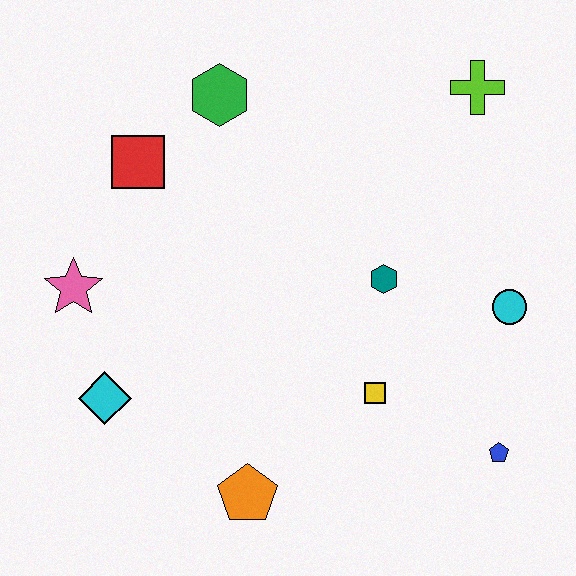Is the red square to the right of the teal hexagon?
No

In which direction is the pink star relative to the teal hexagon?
The pink star is to the left of the teal hexagon.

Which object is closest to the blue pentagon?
The yellow square is closest to the blue pentagon.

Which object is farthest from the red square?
The blue pentagon is farthest from the red square.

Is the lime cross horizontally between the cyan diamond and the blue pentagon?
Yes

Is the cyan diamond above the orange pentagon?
Yes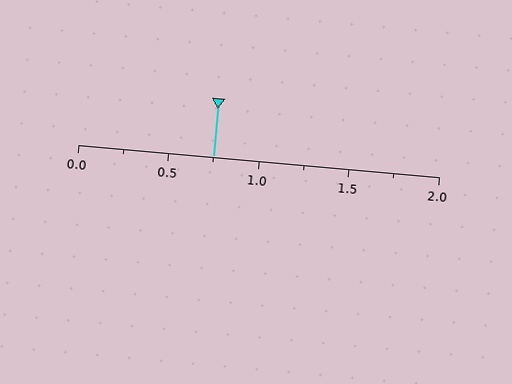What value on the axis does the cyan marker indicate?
The marker indicates approximately 0.75.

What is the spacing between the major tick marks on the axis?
The major ticks are spaced 0.5 apart.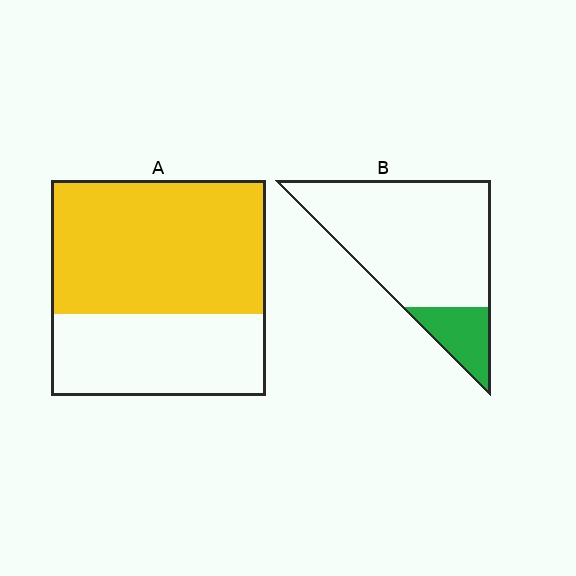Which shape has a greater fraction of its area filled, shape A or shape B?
Shape A.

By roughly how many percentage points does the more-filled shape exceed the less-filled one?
By roughly 45 percentage points (A over B).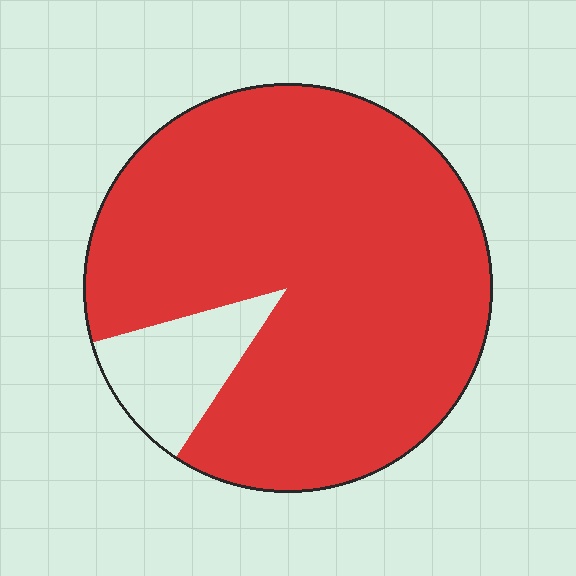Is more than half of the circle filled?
Yes.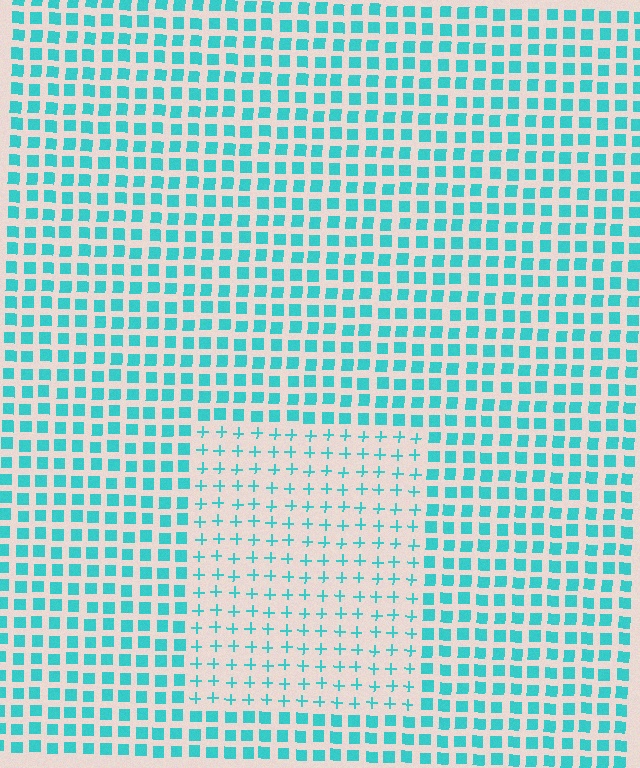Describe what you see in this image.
The image is filled with small cyan elements arranged in a uniform grid. A rectangle-shaped region contains plus signs, while the surrounding area contains squares. The boundary is defined purely by the change in element shape.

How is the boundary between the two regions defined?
The boundary is defined by a change in element shape: plus signs inside vs. squares outside. All elements share the same color and spacing.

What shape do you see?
I see a rectangle.